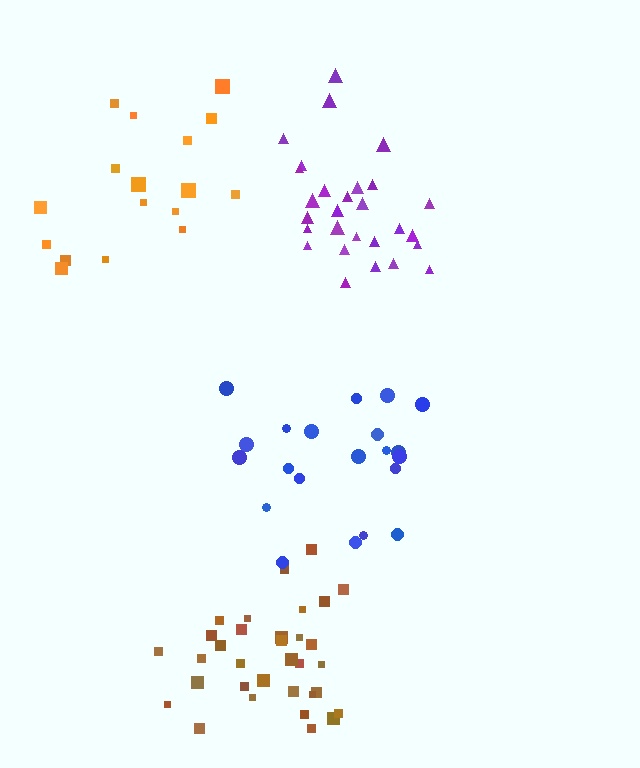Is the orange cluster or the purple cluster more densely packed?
Purple.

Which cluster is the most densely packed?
Purple.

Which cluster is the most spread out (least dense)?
Orange.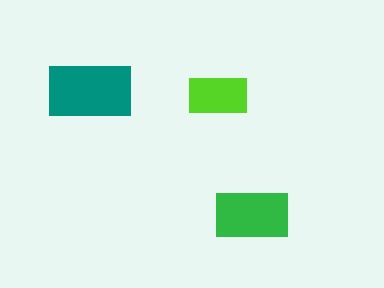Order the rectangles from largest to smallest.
the teal one, the green one, the lime one.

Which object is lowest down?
The green rectangle is bottommost.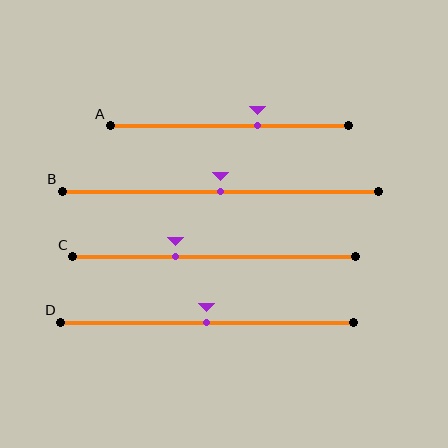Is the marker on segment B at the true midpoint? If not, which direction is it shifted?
Yes, the marker on segment B is at the true midpoint.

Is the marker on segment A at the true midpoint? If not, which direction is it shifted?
No, the marker on segment A is shifted to the right by about 12% of the segment length.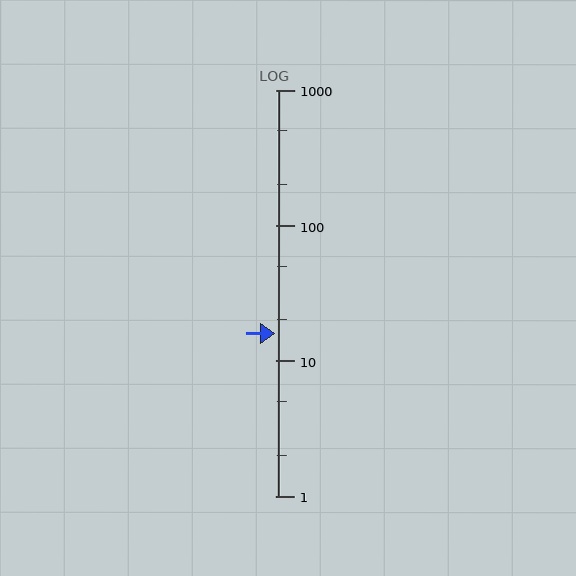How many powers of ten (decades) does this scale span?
The scale spans 3 decades, from 1 to 1000.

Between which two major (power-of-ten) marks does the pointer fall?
The pointer is between 10 and 100.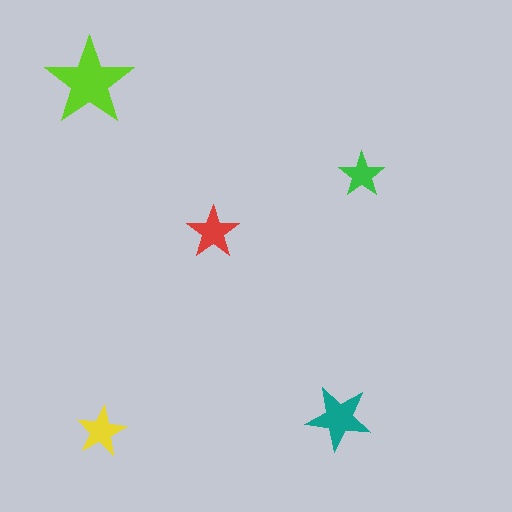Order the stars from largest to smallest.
the lime one, the teal one, the red one, the yellow one, the green one.